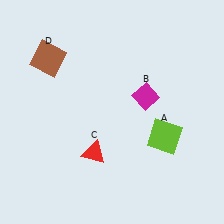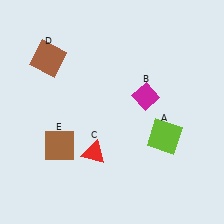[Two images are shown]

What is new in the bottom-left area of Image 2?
A brown square (E) was added in the bottom-left area of Image 2.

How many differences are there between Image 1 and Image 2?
There is 1 difference between the two images.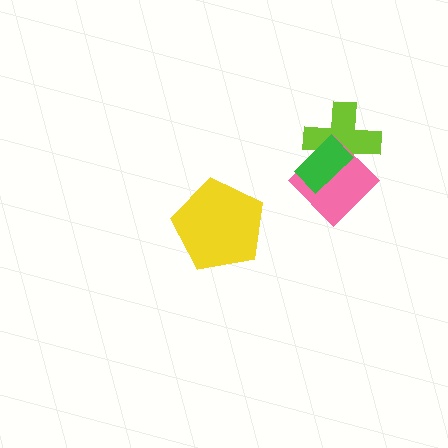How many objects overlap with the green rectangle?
2 objects overlap with the green rectangle.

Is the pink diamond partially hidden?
Yes, it is partially covered by another shape.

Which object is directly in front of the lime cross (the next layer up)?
The pink diamond is directly in front of the lime cross.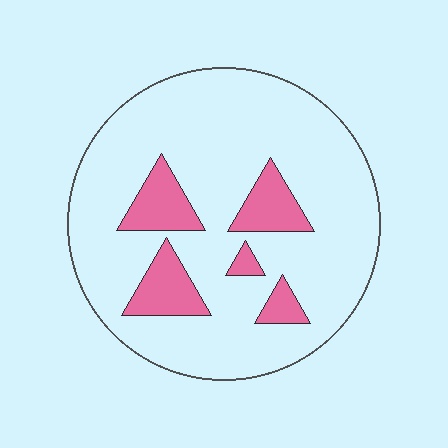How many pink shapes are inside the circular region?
5.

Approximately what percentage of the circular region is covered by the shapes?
Approximately 15%.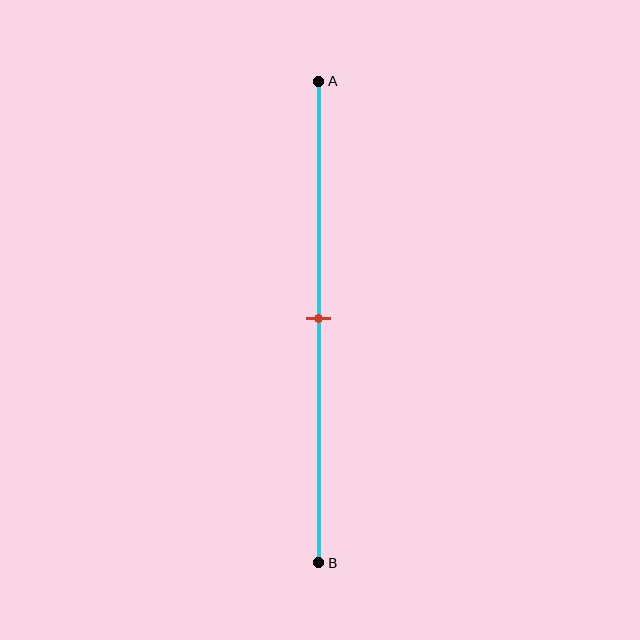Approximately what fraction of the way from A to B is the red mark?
The red mark is approximately 50% of the way from A to B.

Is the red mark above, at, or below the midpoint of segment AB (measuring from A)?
The red mark is approximately at the midpoint of segment AB.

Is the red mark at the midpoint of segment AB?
Yes, the mark is approximately at the midpoint.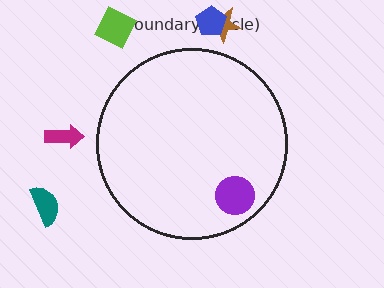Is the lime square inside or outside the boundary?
Outside.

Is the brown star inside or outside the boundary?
Outside.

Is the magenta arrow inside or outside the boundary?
Outside.